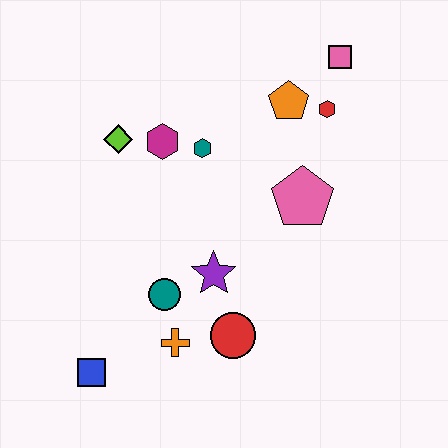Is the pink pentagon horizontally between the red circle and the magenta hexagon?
No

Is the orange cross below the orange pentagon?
Yes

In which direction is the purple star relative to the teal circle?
The purple star is to the right of the teal circle.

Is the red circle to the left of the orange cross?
No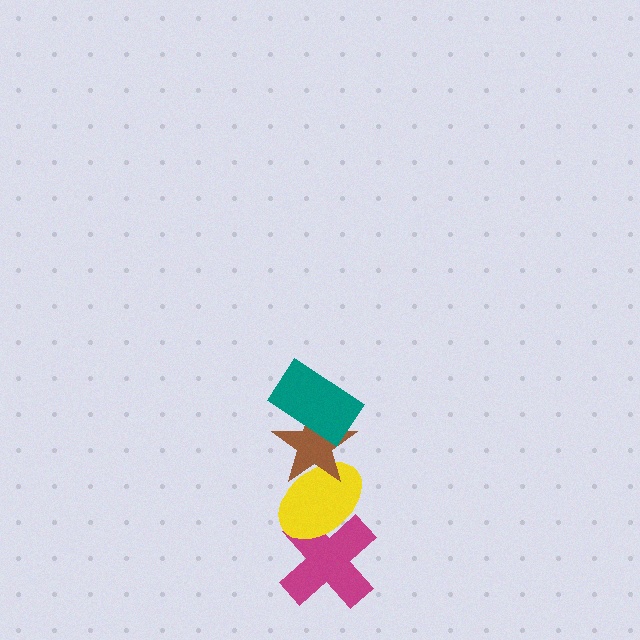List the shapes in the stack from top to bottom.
From top to bottom: the teal rectangle, the brown star, the yellow ellipse, the magenta cross.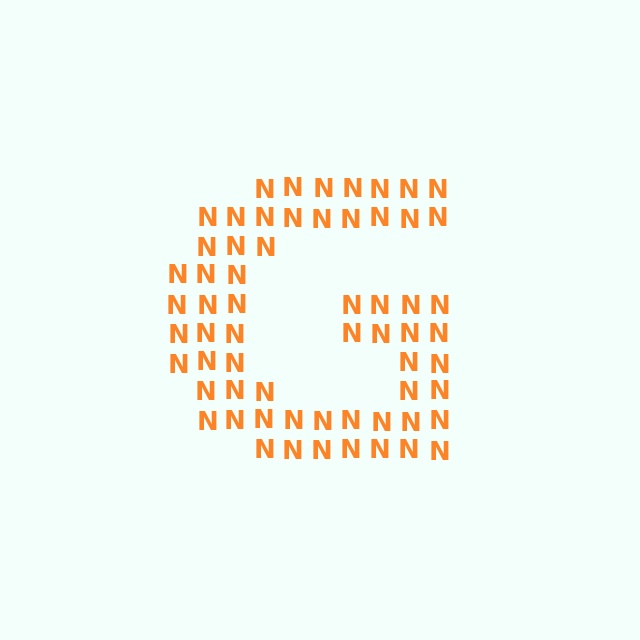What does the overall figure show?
The overall figure shows the letter G.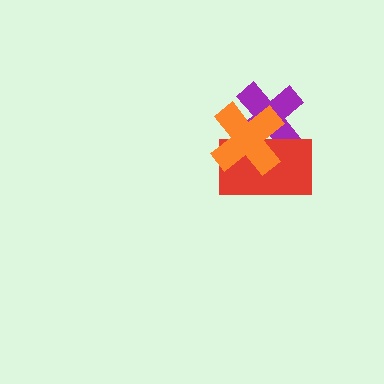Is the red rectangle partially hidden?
Yes, it is partially covered by another shape.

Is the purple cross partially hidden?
Yes, it is partially covered by another shape.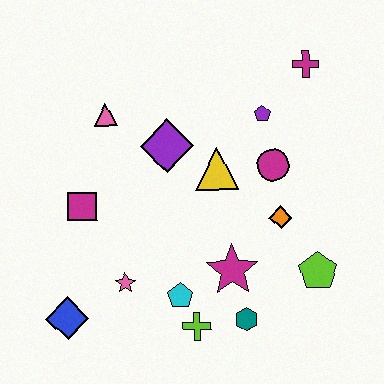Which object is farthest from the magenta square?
The magenta cross is farthest from the magenta square.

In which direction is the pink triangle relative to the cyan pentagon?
The pink triangle is above the cyan pentagon.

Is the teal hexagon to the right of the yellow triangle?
Yes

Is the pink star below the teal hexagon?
No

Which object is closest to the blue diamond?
The pink star is closest to the blue diamond.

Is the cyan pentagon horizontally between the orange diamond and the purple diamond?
Yes